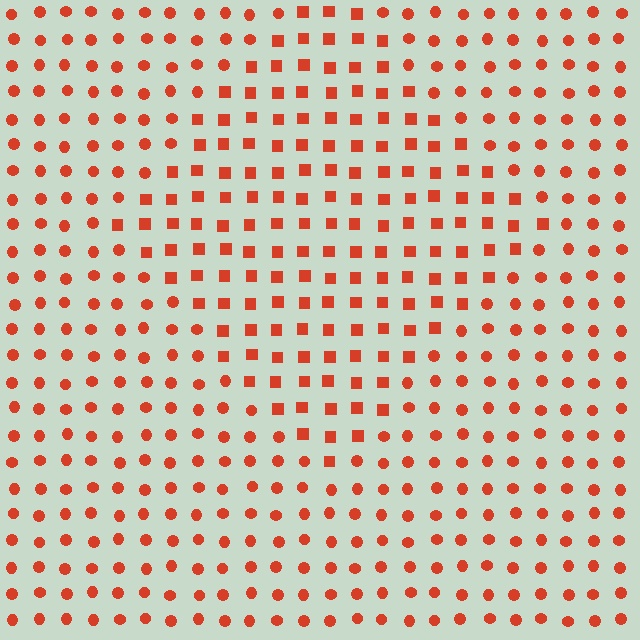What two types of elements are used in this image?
The image uses squares inside the diamond region and circles outside it.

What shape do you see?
I see a diamond.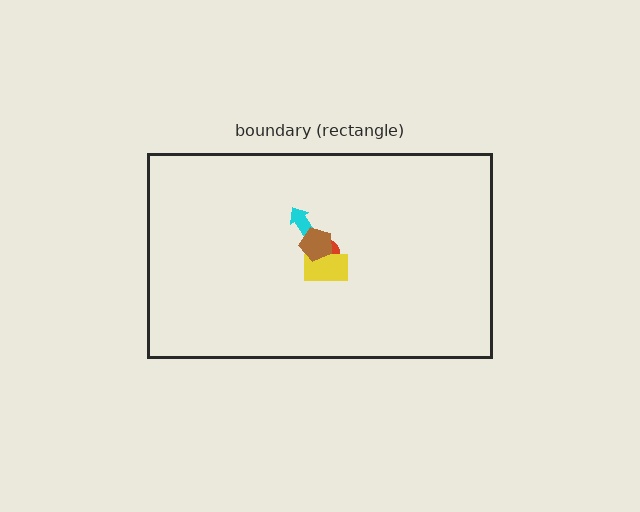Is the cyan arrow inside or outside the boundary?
Inside.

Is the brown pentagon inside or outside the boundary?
Inside.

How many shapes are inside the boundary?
4 inside, 0 outside.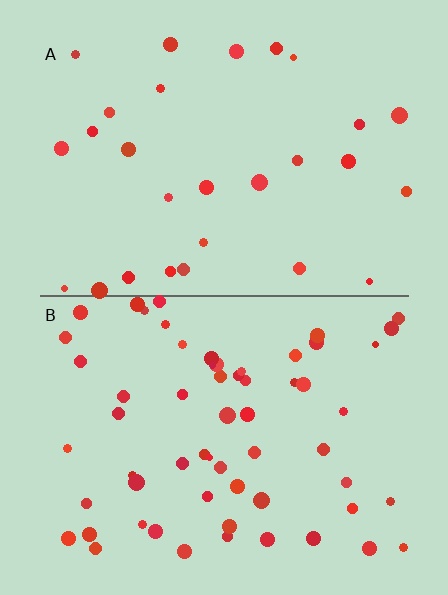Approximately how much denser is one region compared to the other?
Approximately 2.2× — region B over region A.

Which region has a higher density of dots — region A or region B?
B (the bottom).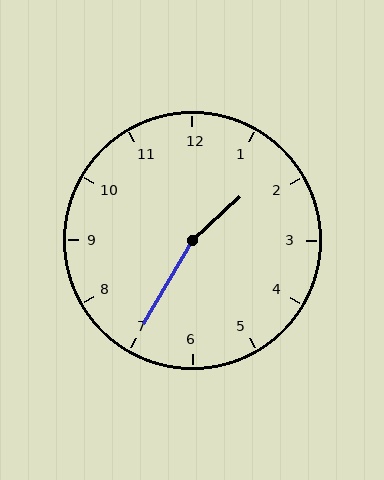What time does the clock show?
1:35.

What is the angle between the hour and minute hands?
Approximately 162 degrees.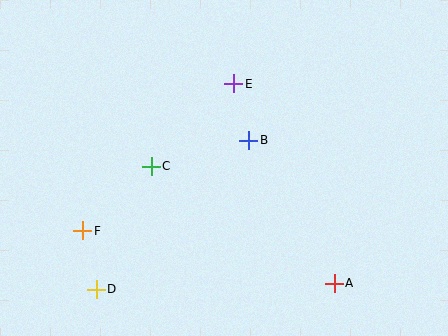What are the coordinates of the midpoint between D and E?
The midpoint between D and E is at (165, 186).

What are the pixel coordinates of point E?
Point E is at (234, 84).